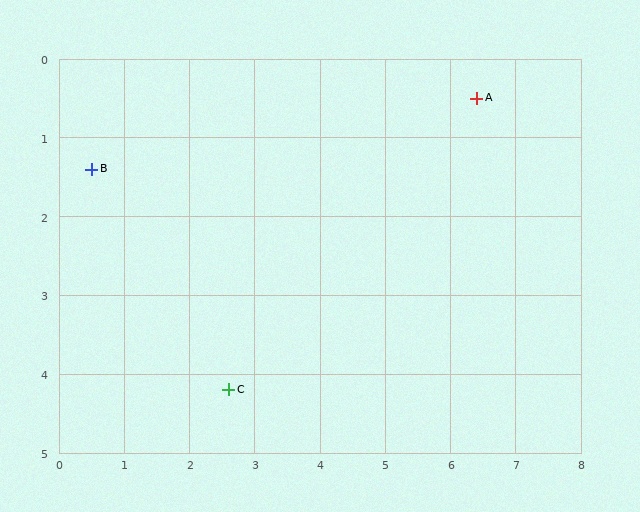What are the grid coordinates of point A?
Point A is at approximately (6.4, 0.5).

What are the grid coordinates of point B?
Point B is at approximately (0.5, 1.4).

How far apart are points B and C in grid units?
Points B and C are about 3.5 grid units apart.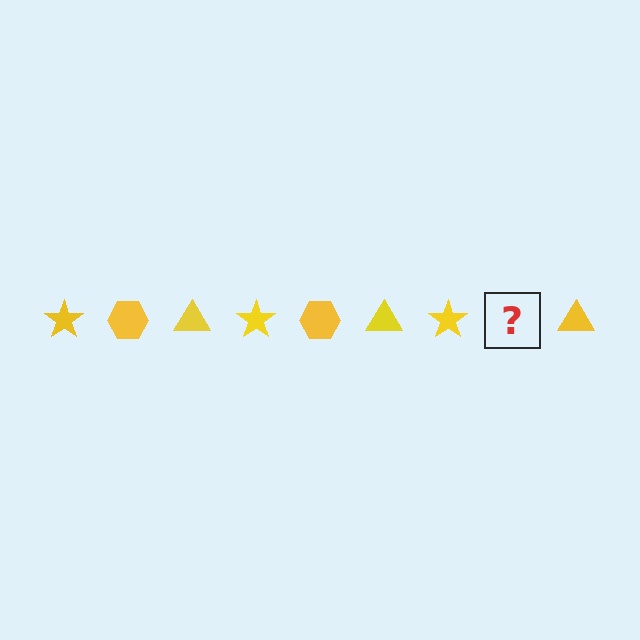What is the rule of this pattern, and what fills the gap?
The rule is that the pattern cycles through star, hexagon, triangle shapes in yellow. The gap should be filled with a yellow hexagon.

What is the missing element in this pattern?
The missing element is a yellow hexagon.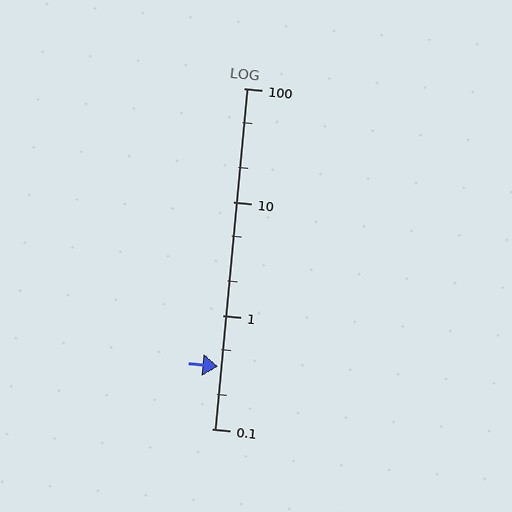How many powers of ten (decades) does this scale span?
The scale spans 3 decades, from 0.1 to 100.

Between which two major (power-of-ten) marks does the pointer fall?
The pointer is between 0.1 and 1.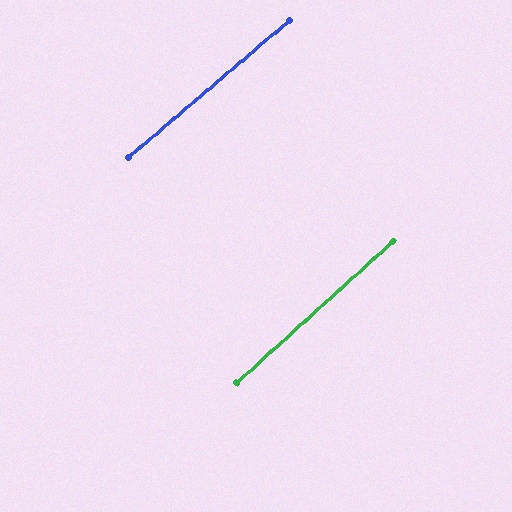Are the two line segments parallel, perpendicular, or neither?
Parallel — their directions differ by only 1.7°.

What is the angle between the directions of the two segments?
Approximately 2 degrees.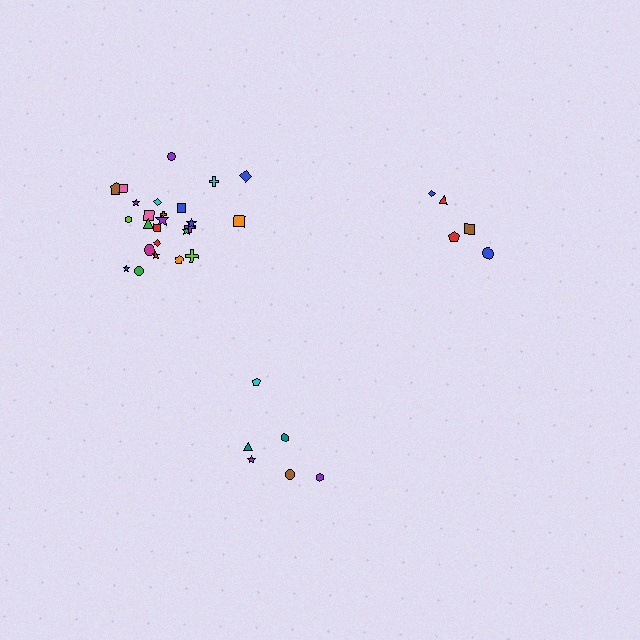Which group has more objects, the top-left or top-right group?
The top-left group.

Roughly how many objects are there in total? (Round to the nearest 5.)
Roughly 35 objects in total.